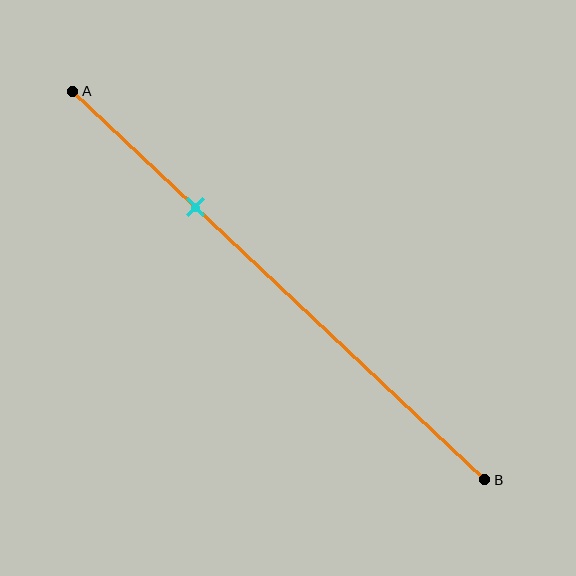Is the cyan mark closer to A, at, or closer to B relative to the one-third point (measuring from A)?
The cyan mark is closer to point A than the one-third point of segment AB.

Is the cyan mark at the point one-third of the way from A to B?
No, the mark is at about 30% from A, not at the 33% one-third point.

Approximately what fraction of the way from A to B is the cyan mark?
The cyan mark is approximately 30% of the way from A to B.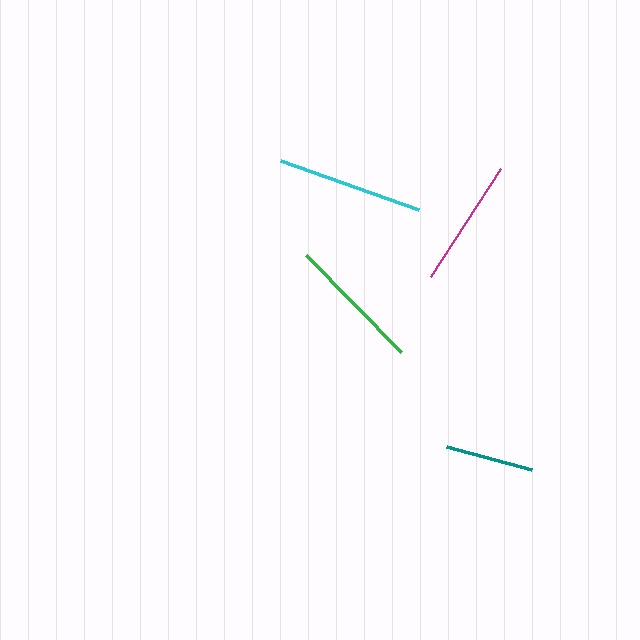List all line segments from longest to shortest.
From longest to shortest: cyan, green, magenta, teal.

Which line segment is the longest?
The cyan line is the longest at approximately 146 pixels.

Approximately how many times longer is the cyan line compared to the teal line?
The cyan line is approximately 1.7 times the length of the teal line.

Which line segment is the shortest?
The teal line is the shortest at approximately 88 pixels.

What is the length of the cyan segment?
The cyan segment is approximately 146 pixels long.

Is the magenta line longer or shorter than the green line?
The green line is longer than the magenta line.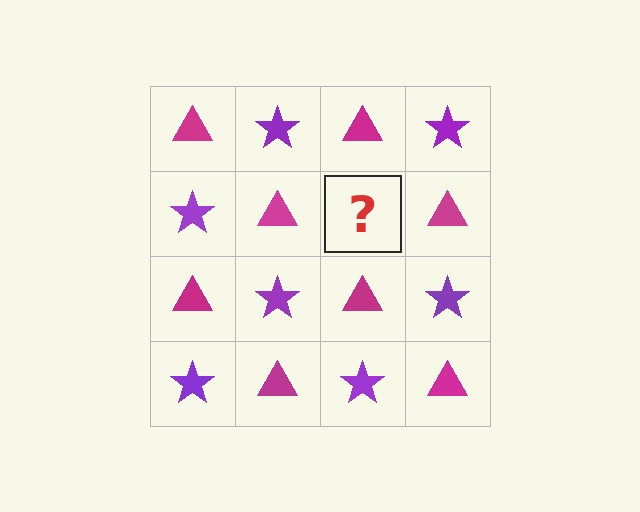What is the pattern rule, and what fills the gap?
The rule is that it alternates magenta triangle and purple star in a checkerboard pattern. The gap should be filled with a purple star.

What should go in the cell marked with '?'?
The missing cell should contain a purple star.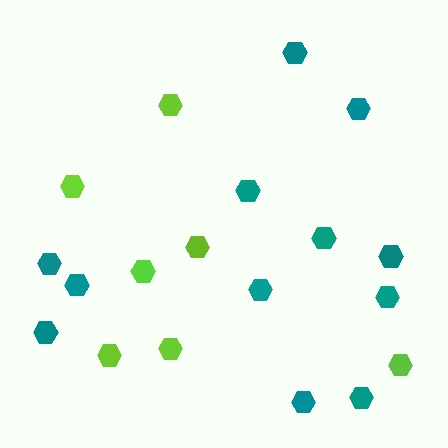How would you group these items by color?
There are 2 groups: one group of lime hexagons (7) and one group of teal hexagons (12).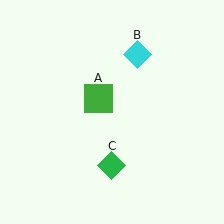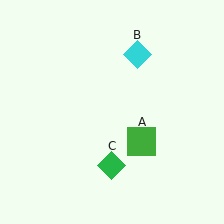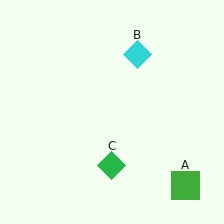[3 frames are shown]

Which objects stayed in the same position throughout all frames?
Cyan diamond (object B) and green diamond (object C) remained stationary.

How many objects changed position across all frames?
1 object changed position: green square (object A).